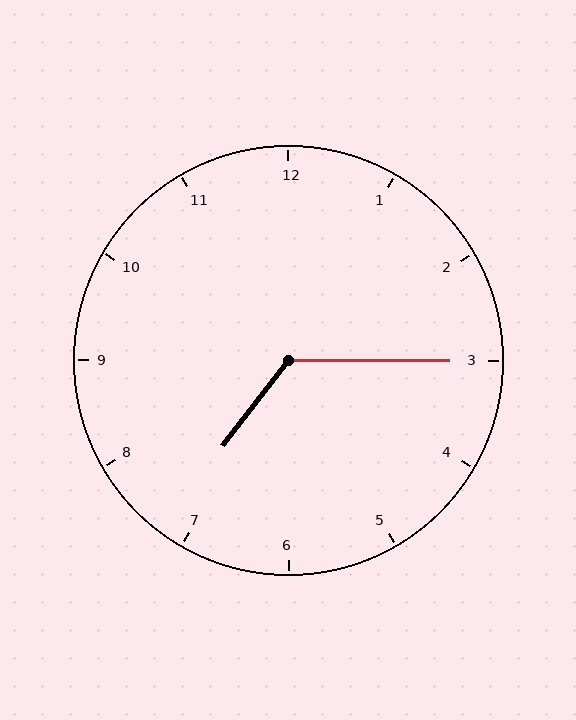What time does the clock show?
7:15.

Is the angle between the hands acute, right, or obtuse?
It is obtuse.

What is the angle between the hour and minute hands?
Approximately 128 degrees.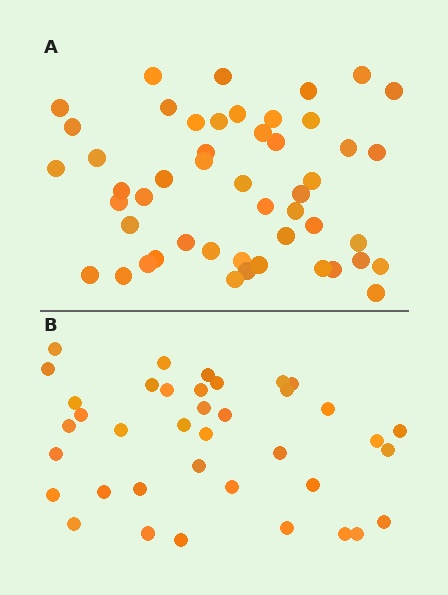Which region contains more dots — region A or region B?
Region A (the top region) has more dots.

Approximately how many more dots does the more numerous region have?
Region A has roughly 12 or so more dots than region B.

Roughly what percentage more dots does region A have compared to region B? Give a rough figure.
About 30% more.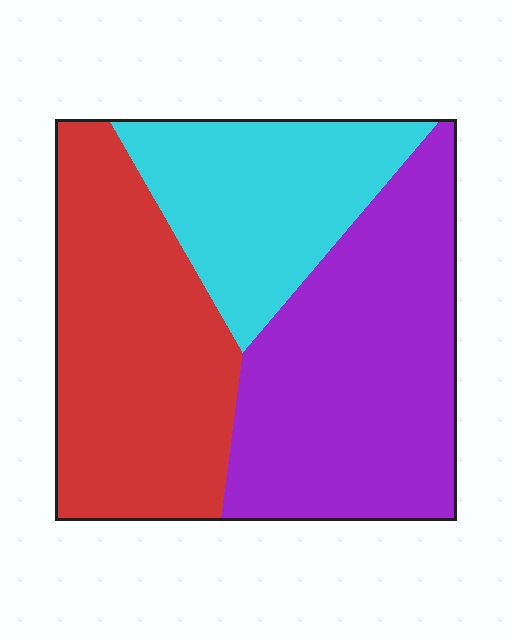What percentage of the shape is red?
Red takes up about three eighths (3/8) of the shape.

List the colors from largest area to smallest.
From largest to smallest: purple, red, cyan.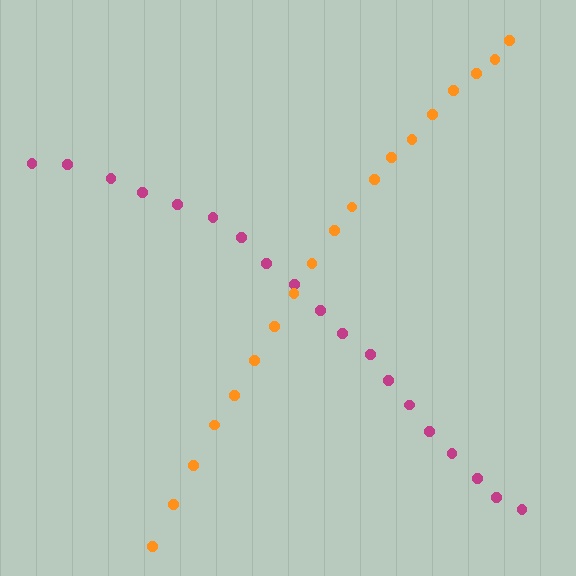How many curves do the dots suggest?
There are 2 distinct paths.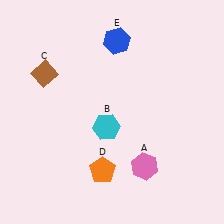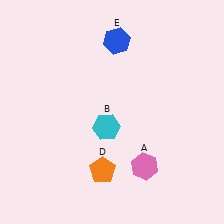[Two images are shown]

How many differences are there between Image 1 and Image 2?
There is 1 difference between the two images.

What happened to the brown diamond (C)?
The brown diamond (C) was removed in Image 2. It was in the top-left area of Image 1.